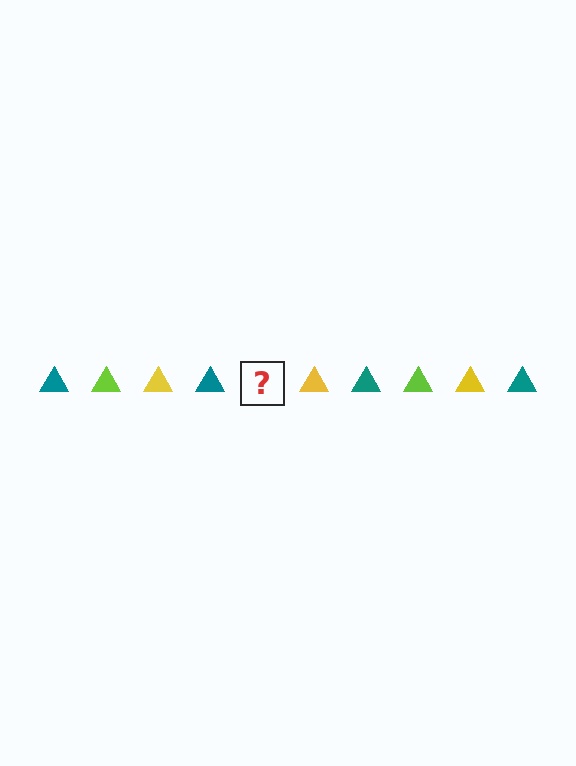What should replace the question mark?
The question mark should be replaced with a lime triangle.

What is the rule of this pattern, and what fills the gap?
The rule is that the pattern cycles through teal, lime, yellow triangles. The gap should be filled with a lime triangle.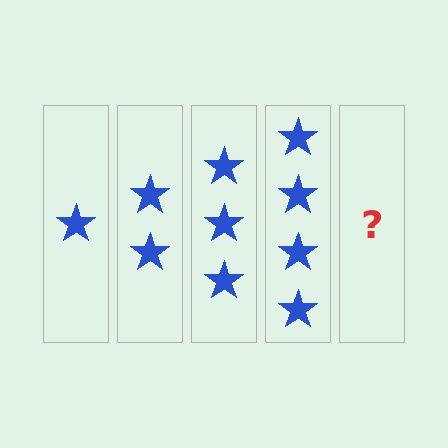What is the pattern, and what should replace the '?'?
The pattern is that each step adds one more star. The '?' should be 5 stars.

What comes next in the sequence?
The next element should be 5 stars.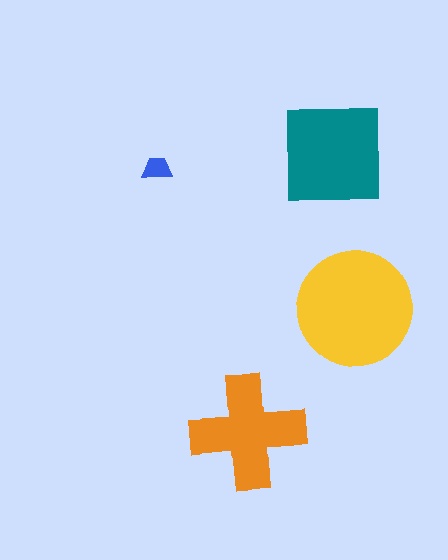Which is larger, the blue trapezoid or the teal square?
The teal square.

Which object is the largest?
The yellow circle.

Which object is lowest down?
The orange cross is bottommost.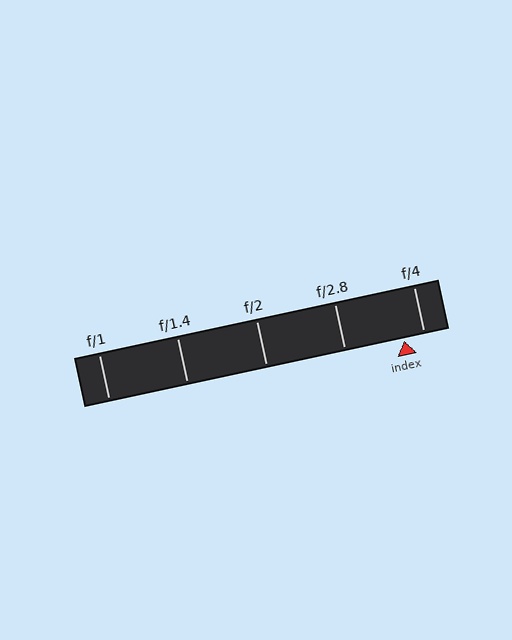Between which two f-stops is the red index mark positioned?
The index mark is between f/2.8 and f/4.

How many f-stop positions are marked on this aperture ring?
There are 5 f-stop positions marked.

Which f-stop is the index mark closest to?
The index mark is closest to f/4.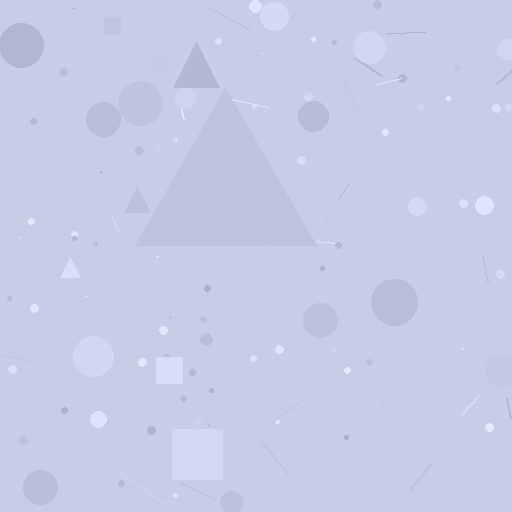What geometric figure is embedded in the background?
A triangle is embedded in the background.